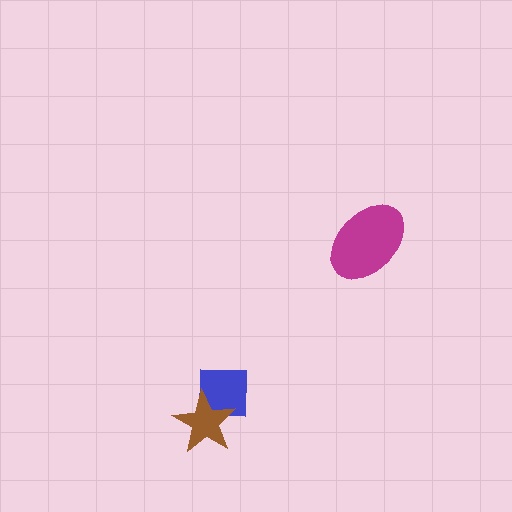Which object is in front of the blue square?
The brown star is in front of the blue square.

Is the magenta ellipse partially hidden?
No, no other shape covers it.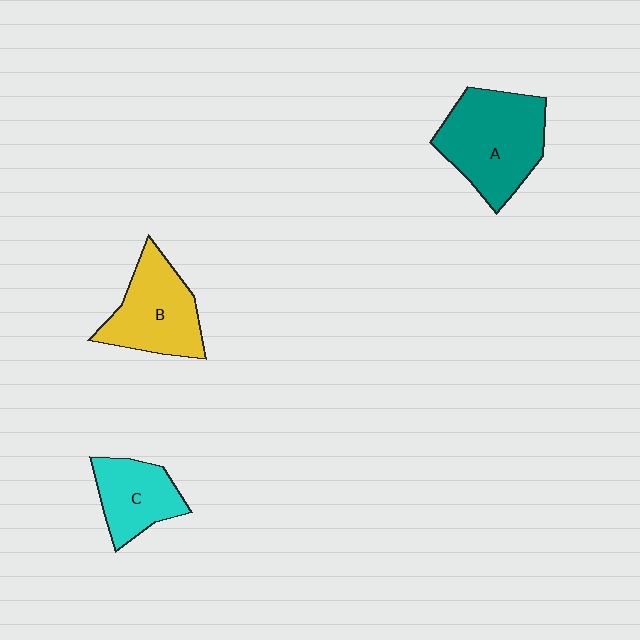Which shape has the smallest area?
Shape C (cyan).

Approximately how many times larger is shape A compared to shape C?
Approximately 1.7 times.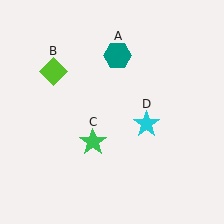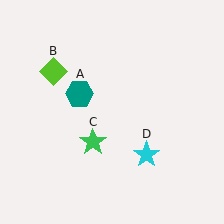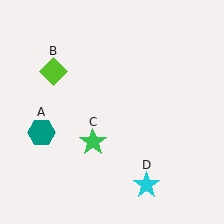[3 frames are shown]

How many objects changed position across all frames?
2 objects changed position: teal hexagon (object A), cyan star (object D).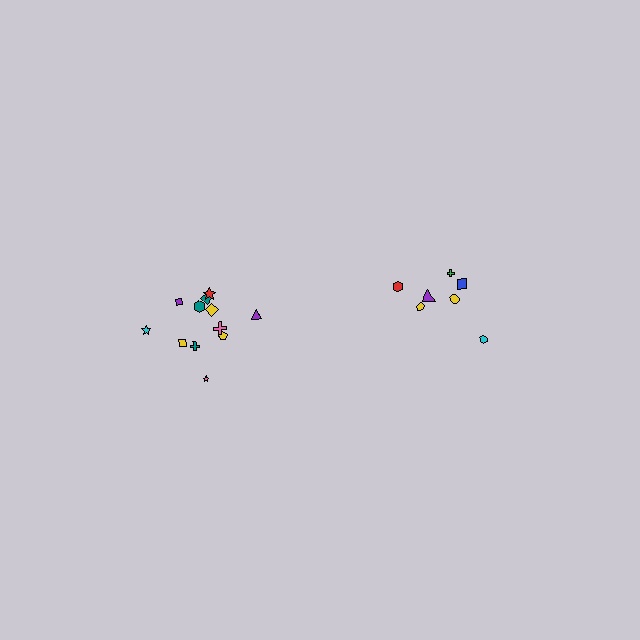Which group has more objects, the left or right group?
The left group.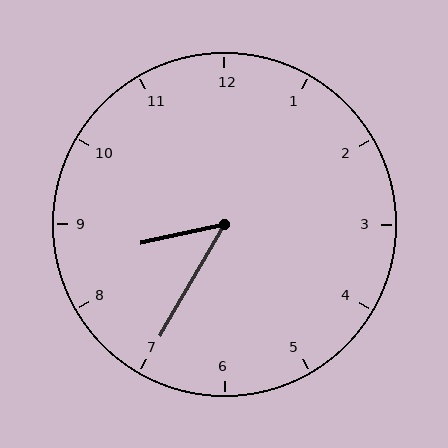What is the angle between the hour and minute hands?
Approximately 48 degrees.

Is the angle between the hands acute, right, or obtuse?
It is acute.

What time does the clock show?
8:35.